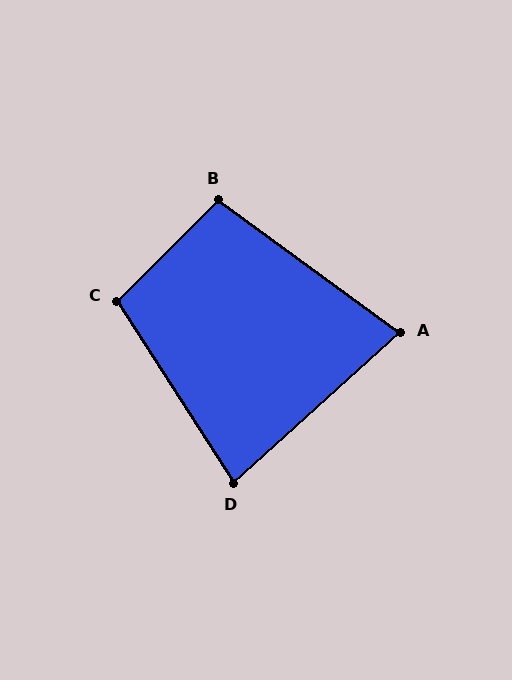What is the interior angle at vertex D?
Approximately 81 degrees (acute).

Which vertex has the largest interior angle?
C, at approximately 102 degrees.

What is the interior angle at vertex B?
Approximately 99 degrees (obtuse).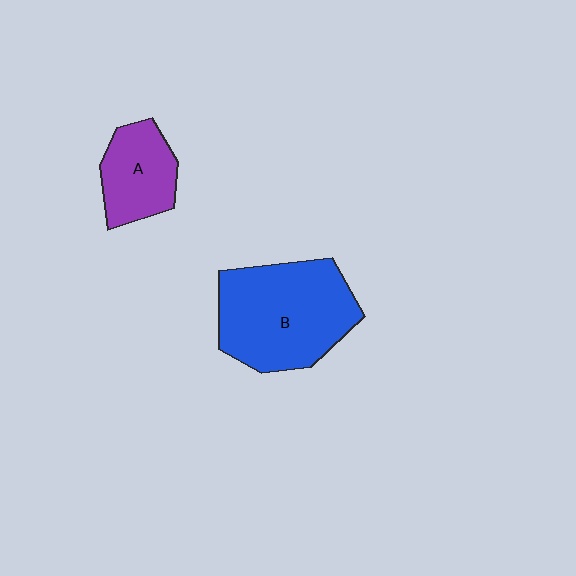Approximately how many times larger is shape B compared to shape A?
Approximately 2.0 times.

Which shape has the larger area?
Shape B (blue).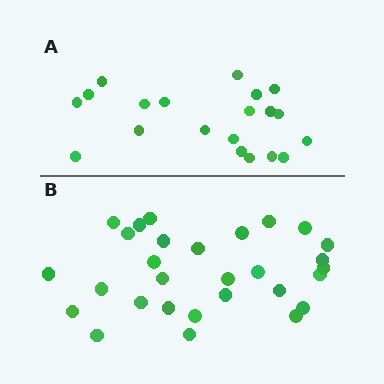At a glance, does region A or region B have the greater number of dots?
Region B (the bottom region) has more dots.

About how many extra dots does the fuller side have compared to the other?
Region B has roughly 8 or so more dots than region A.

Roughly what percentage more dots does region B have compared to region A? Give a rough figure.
About 45% more.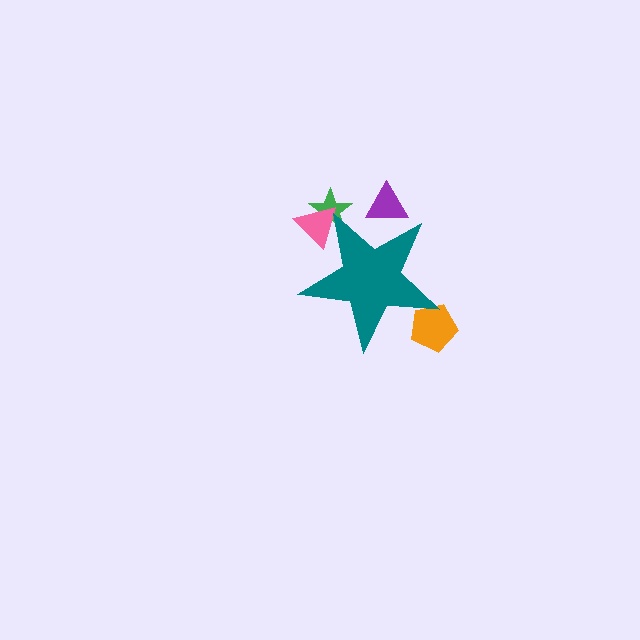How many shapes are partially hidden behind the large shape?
4 shapes are partially hidden.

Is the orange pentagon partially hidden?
Yes, the orange pentagon is partially hidden behind the teal star.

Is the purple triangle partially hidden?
Yes, the purple triangle is partially hidden behind the teal star.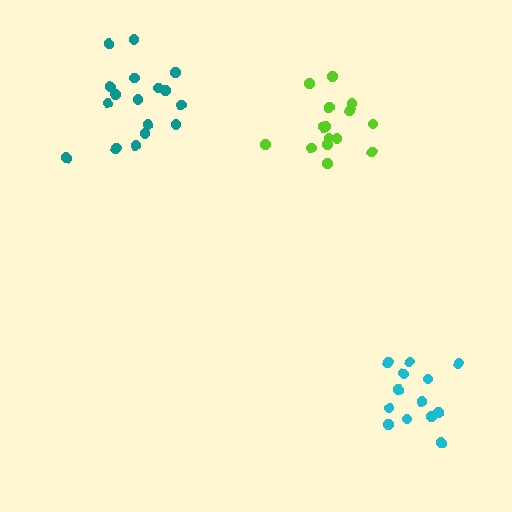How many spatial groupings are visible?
There are 3 spatial groupings.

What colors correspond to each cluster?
The clusters are colored: cyan, lime, teal.